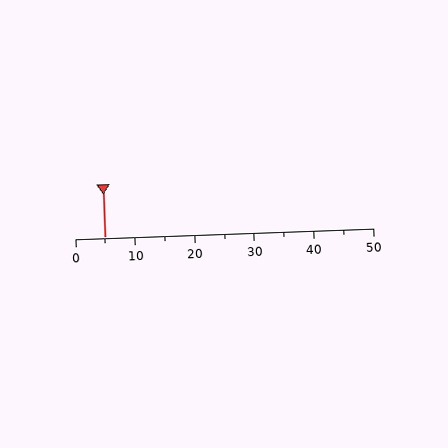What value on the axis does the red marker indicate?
The marker indicates approximately 5.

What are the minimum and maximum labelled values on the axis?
The axis runs from 0 to 50.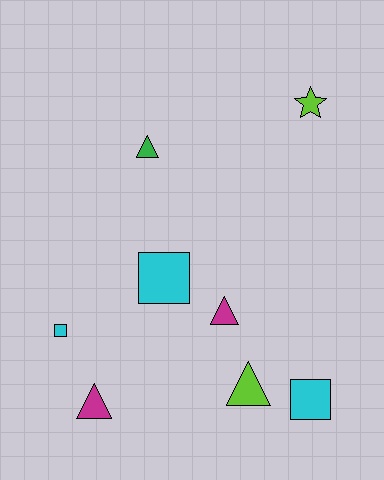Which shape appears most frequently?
Triangle, with 4 objects.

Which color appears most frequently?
Cyan, with 3 objects.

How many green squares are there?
There are no green squares.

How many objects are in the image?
There are 8 objects.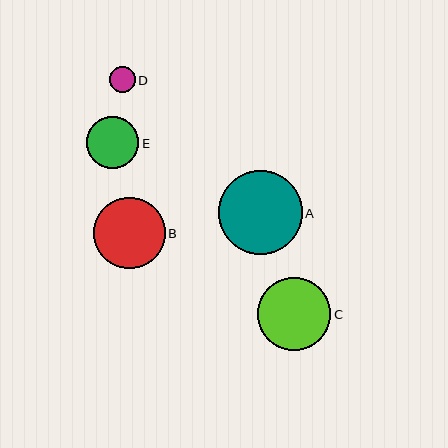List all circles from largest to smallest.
From largest to smallest: A, C, B, E, D.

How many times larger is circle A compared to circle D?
Circle A is approximately 3.3 times the size of circle D.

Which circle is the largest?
Circle A is the largest with a size of approximately 83 pixels.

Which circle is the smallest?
Circle D is the smallest with a size of approximately 25 pixels.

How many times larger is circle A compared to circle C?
Circle A is approximately 1.1 times the size of circle C.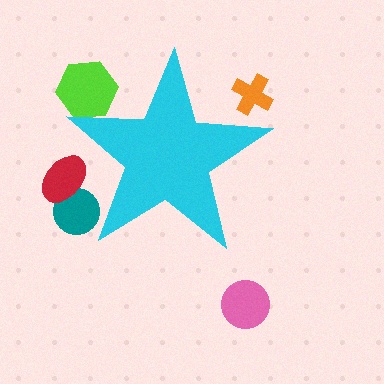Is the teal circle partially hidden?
Yes, the teal circle is partially hidden behind the cyan star.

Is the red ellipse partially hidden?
Yes, the red ellipse is partially hidden behind the cyan star.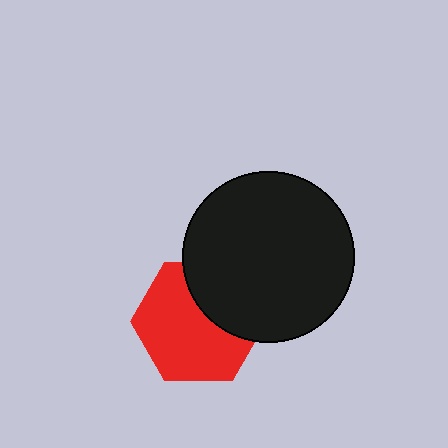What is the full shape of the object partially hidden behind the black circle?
The partially hidden object is a red hexagon.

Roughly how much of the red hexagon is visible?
Most of it is visible (roughly 66%).